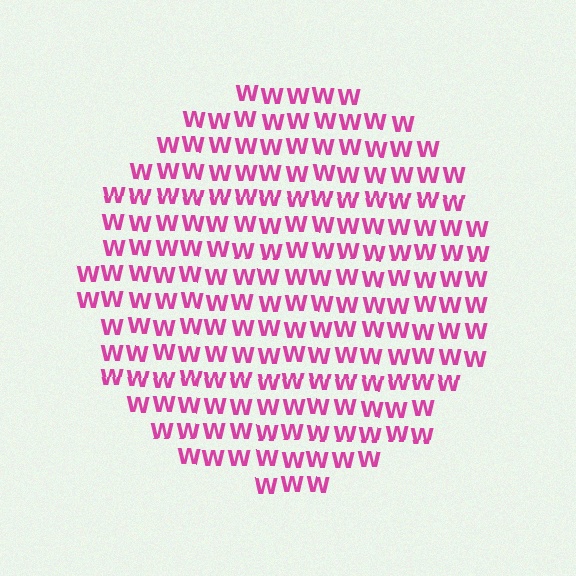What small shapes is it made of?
It is made of small letter W's.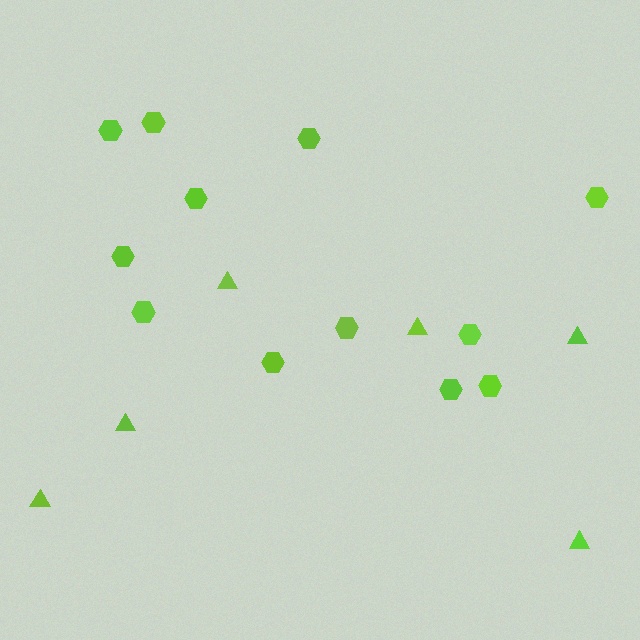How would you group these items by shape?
There are 2 groups: one group of hexagons (12) and one group of triangles (6).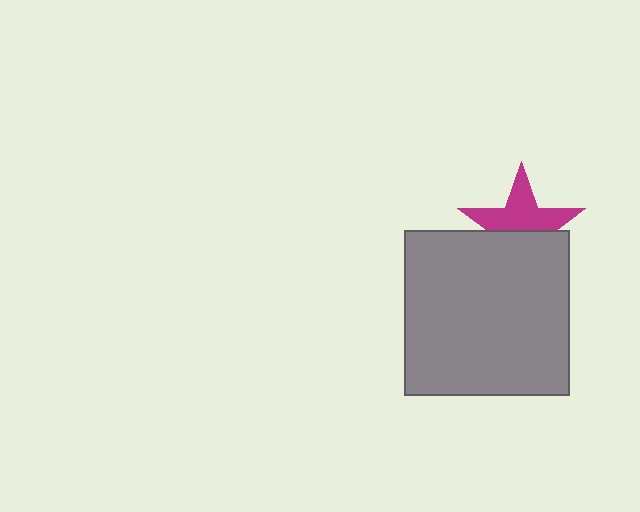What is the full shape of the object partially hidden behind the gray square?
The partially hidden object is a magenta star.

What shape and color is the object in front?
The object in front is a gray square.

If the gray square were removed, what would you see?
You would see the complete magenta star.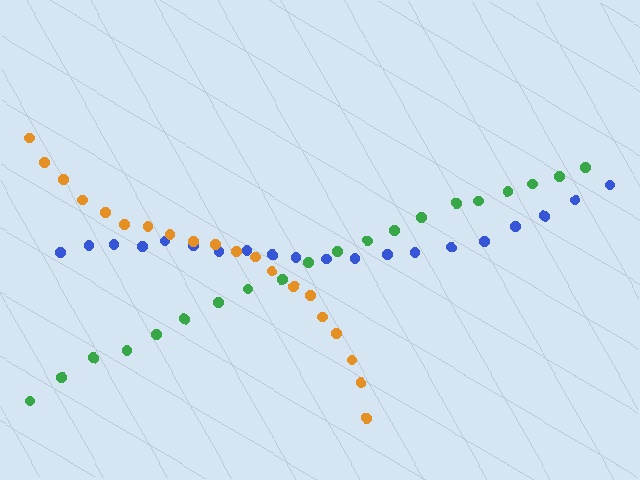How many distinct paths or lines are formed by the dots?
There are 3 distinct paths.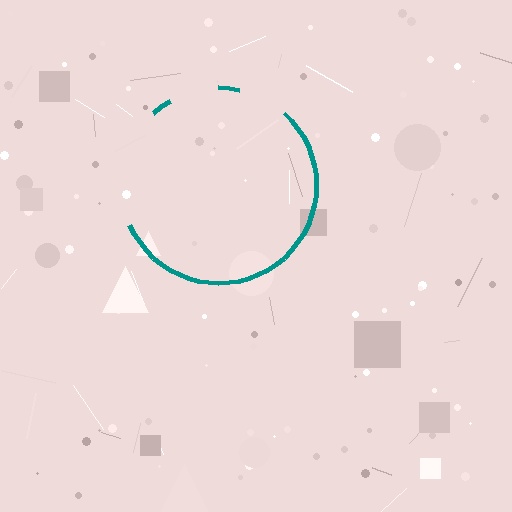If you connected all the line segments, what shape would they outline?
They would outline a circle.